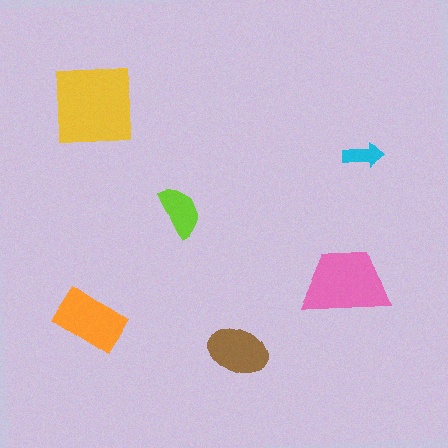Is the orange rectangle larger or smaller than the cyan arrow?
Larger.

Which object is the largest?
The yellow square.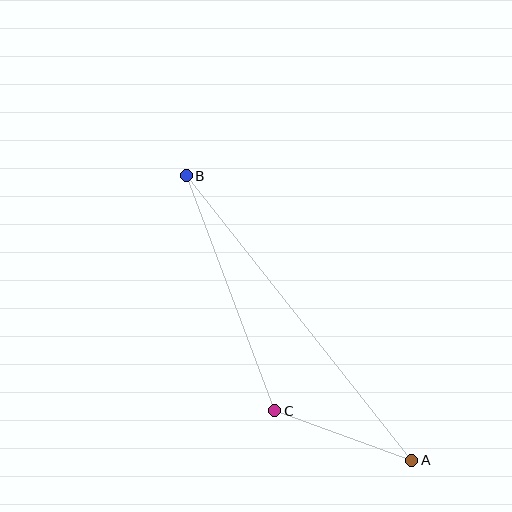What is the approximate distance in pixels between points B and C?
The distance between B and C is approximately 251 pixels.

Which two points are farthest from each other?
Points A and B are farthest from each other.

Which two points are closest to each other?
Points A and C are closest to each other.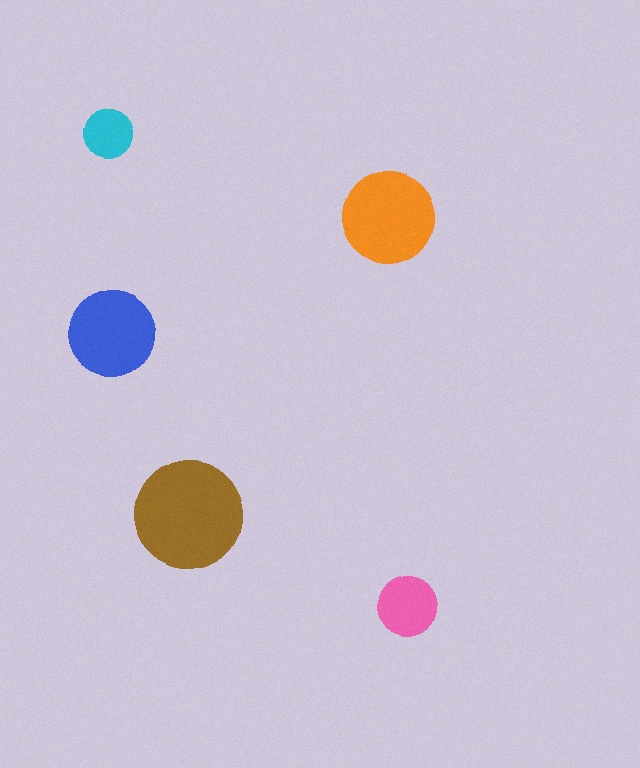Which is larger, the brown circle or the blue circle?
The brown one.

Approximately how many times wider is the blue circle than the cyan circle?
About 2 times wider.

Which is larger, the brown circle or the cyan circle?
The brown one.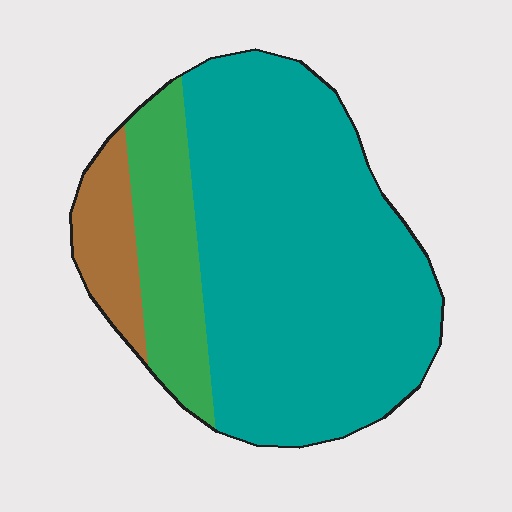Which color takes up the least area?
Brown, at roughly 10%.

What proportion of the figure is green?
Green covers about 20% of the figure.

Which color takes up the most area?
Teal, at roughly 70%.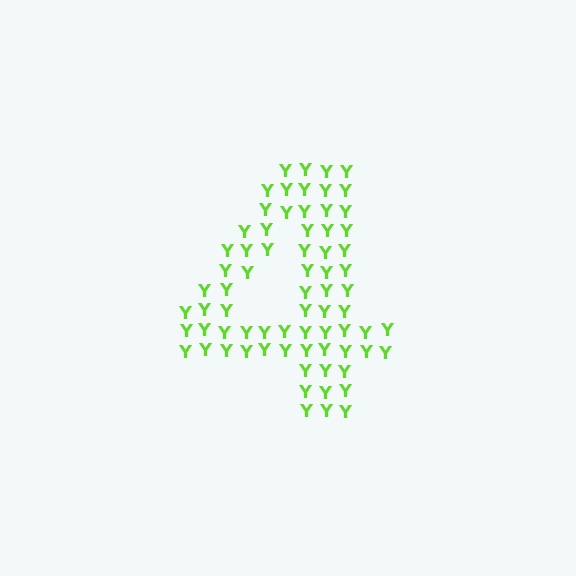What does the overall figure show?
The overall figure shows the digit 4.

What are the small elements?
The small elements are letter Y's.